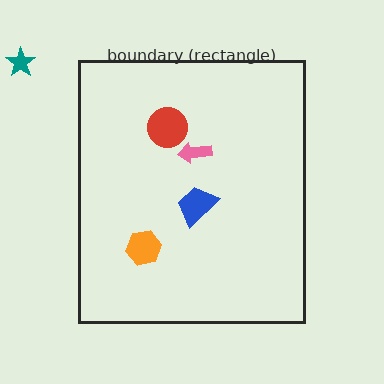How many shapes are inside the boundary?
4 inside, 1 outside.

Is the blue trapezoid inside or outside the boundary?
Inside.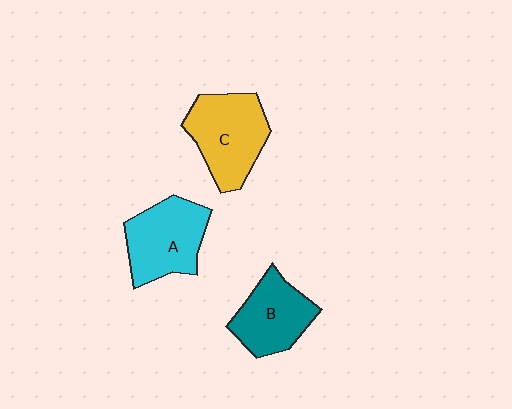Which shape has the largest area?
Shape C (yellow).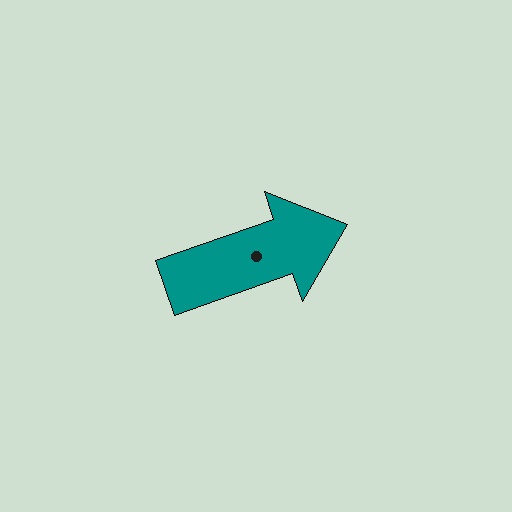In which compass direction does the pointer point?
East.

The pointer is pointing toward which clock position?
Roughly 2 o'clock.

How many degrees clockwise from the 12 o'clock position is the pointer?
Approximately 71 degrees.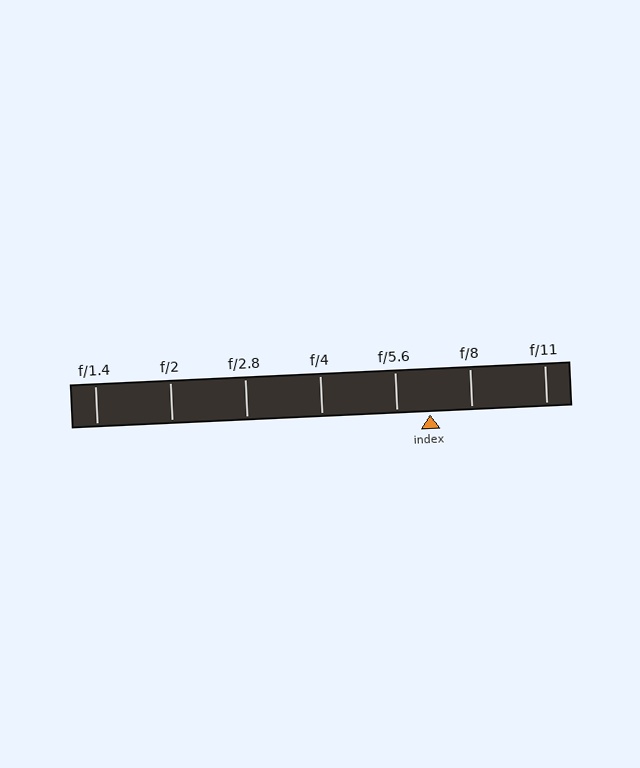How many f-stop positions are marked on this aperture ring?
There are 7 f-stop positions marked.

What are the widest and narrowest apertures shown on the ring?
The widest aperture shown is f/1.4 and the narrowest is f/11.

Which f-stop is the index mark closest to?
The index mark is closest to f/5.6.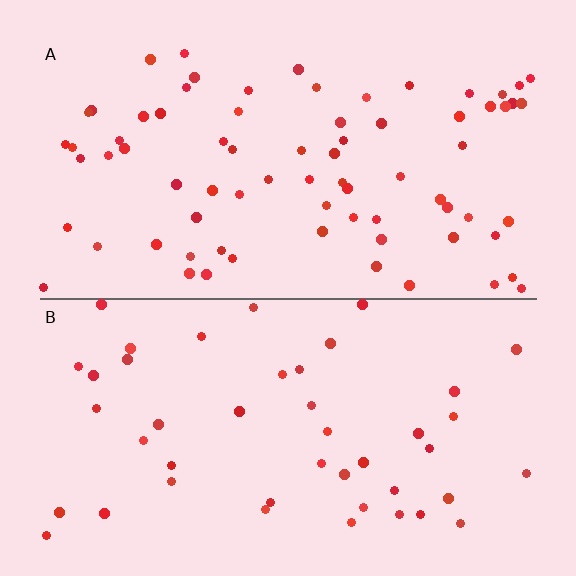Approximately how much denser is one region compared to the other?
Approximately 1.6× — region A over region B.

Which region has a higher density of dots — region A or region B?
A (the top).